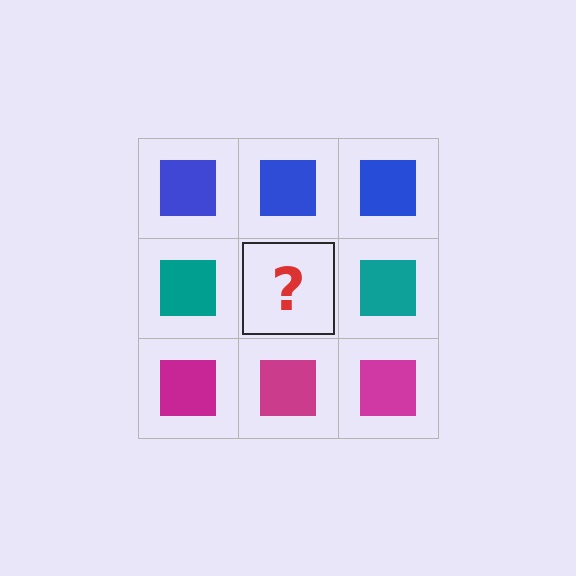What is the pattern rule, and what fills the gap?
The rule is that each row has a consistent color. The gap should be filled with a teal square.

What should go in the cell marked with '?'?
The missing cell should contain a teal square.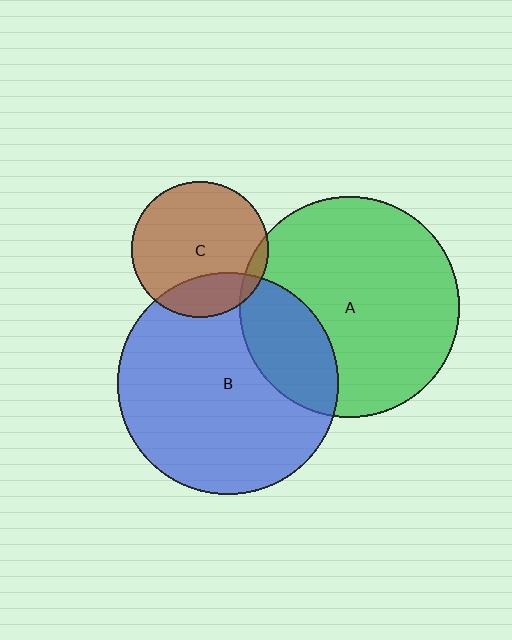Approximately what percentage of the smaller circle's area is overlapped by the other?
Approximately 20%.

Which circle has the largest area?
Circle B (blue).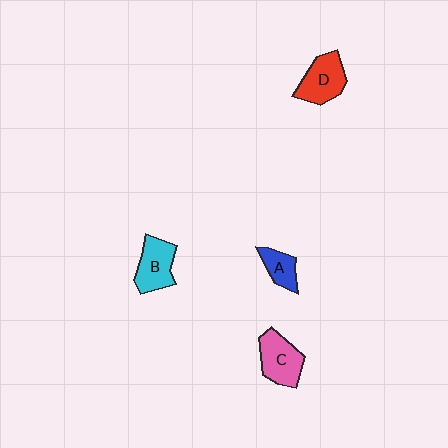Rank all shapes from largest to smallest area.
From largest to smallest: C (pink), D (red), B (cyan), A (blue).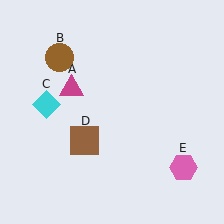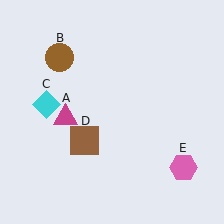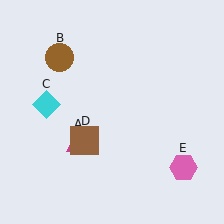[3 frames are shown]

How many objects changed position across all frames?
1 object changed position: magenta triangle (object A).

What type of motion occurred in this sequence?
The magenta triangle (object A) rotated counterclockwise around the center of the scene.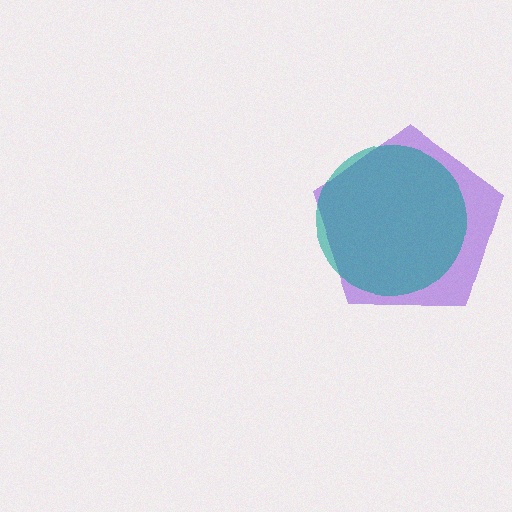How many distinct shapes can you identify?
There are 2 distinct shapes: a purple pentagon, a teal circle.